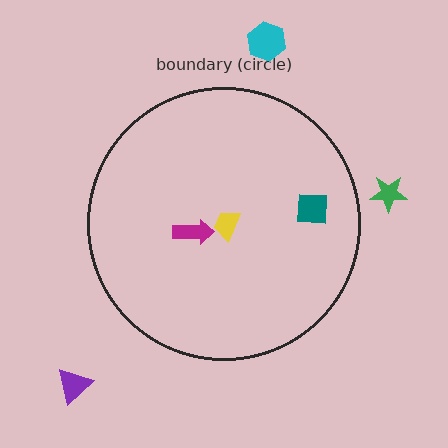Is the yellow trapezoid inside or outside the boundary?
Inside.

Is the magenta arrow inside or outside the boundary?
Inside.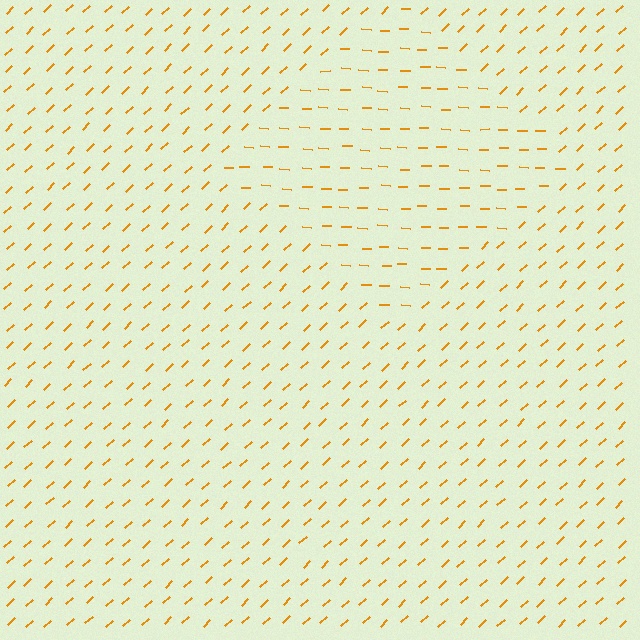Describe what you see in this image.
The image is filled with small orange line segments. A diamond region in the image has lines oriented differently from the surrounding lines, creating a visible texture boundary.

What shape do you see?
I see a diamond.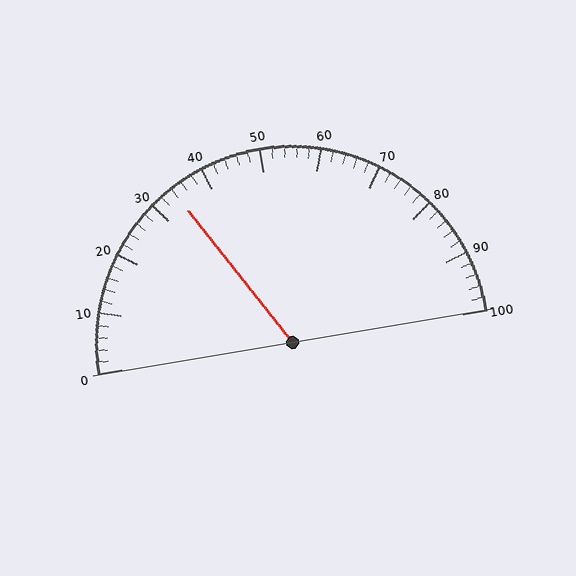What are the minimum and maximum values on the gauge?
The gauge ranges from 0 to 100.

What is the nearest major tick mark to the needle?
The nearest major tick mark is 30.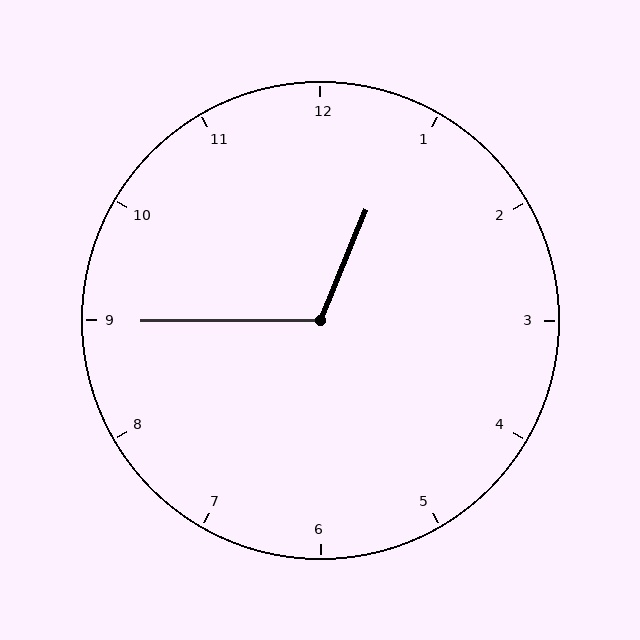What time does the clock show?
12:45.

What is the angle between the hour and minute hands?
Approximately 112 degrees.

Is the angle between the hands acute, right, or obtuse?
It is obtuse.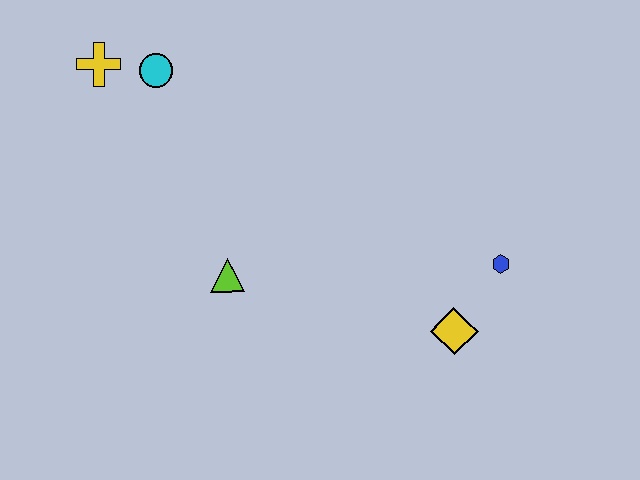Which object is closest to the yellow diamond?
The blue hexagon is closest to the yellow diamond.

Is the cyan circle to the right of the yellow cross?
Yes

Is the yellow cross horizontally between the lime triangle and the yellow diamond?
No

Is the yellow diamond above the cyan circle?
No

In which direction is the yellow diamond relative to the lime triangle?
The yellow diamond is to the right of the lime triangle.